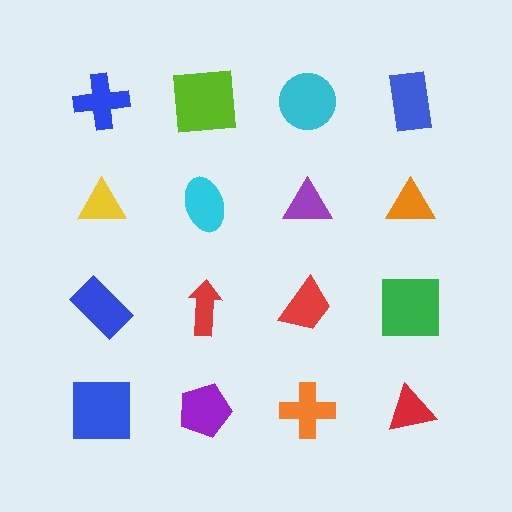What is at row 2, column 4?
An orange triangle.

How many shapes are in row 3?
4 shapes.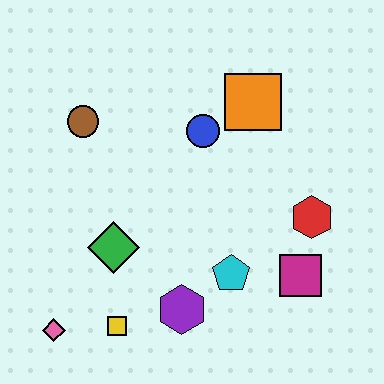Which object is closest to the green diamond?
The yellow square is closest to the green diamond.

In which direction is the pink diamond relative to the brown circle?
The pink diamond is below the brown circle.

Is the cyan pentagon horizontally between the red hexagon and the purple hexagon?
Yes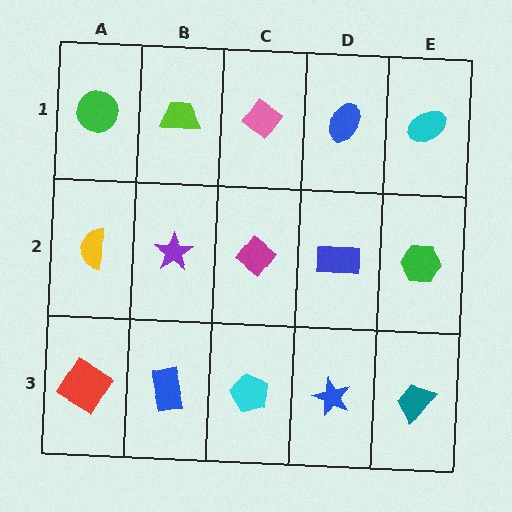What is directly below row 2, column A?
A red diamond.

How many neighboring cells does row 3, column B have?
3.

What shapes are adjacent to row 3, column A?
A yellow semicircle (row 2, column A), a blue rectangle (row 3, column B).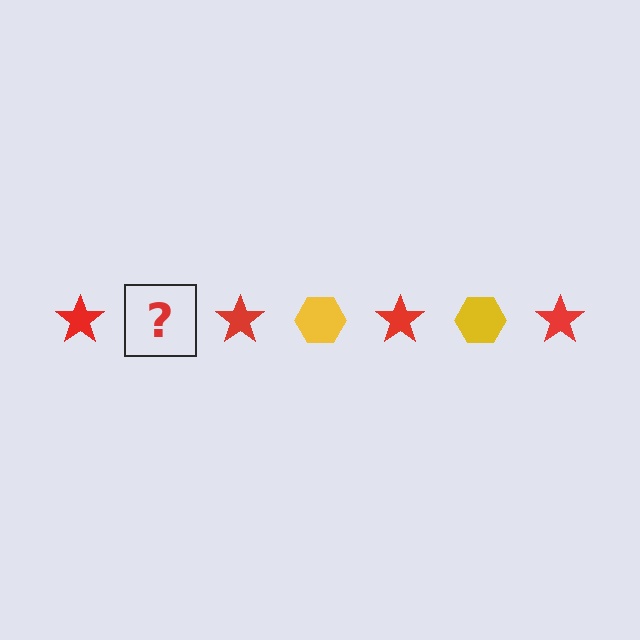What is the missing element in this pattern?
The missing element is a yellow hexagon.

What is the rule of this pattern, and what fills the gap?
The rule is that the pattern alternates between red star and yellow hexagon. The gap should be filled with a yellow hexagon.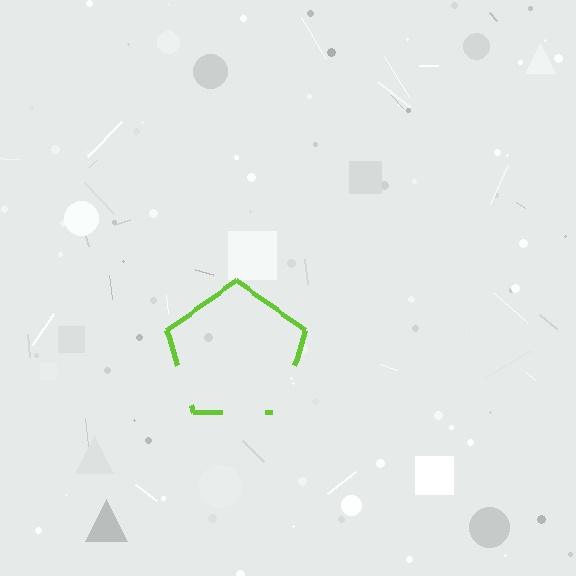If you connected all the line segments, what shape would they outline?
They would outline a pentagon.